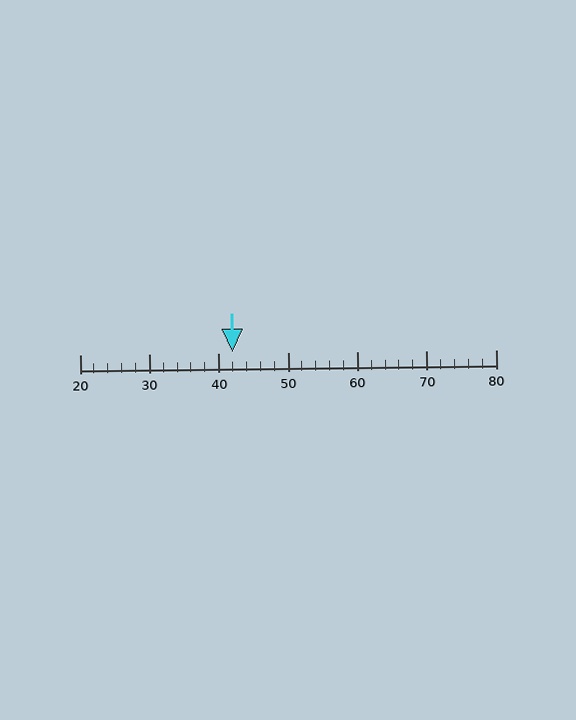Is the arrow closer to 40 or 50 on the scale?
The arrow is closer to 40.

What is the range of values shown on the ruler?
The ruler shows values from 20 to 80.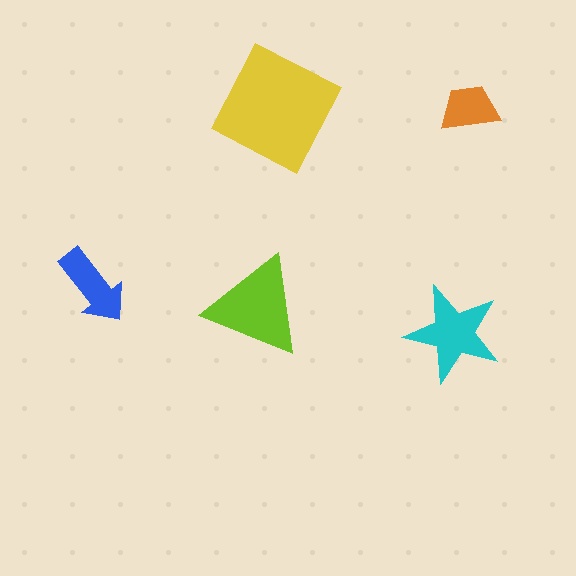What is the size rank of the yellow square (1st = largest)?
1st.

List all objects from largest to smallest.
The yellow square, the lime triangle, the cyan star, the blue arrow, the orange trapezoid.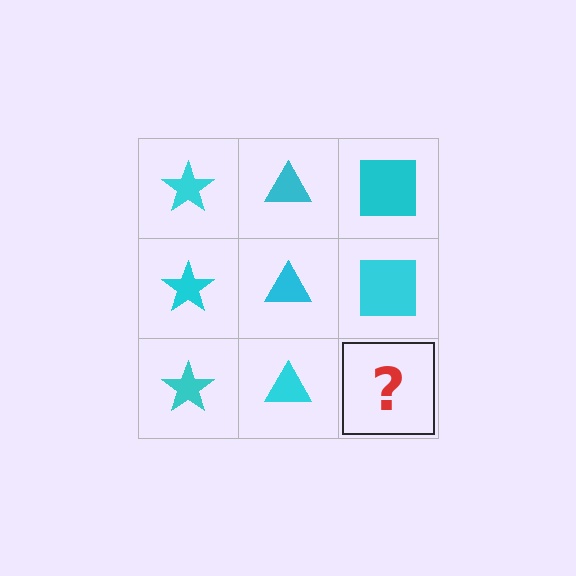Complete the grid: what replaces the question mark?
The question mark should be replaced with a cyan square.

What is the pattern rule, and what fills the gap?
The rule is that each column has a consistent shape. The gap should be filled with a cyan square.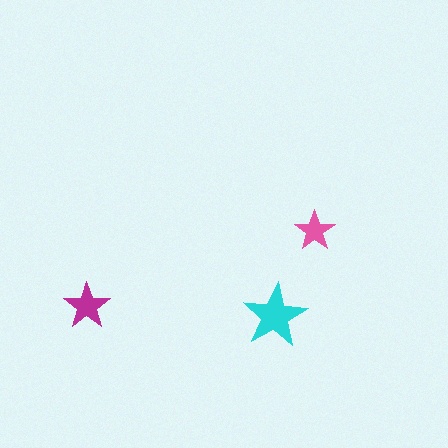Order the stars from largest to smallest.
the cyan one, the magenta one, the pink one.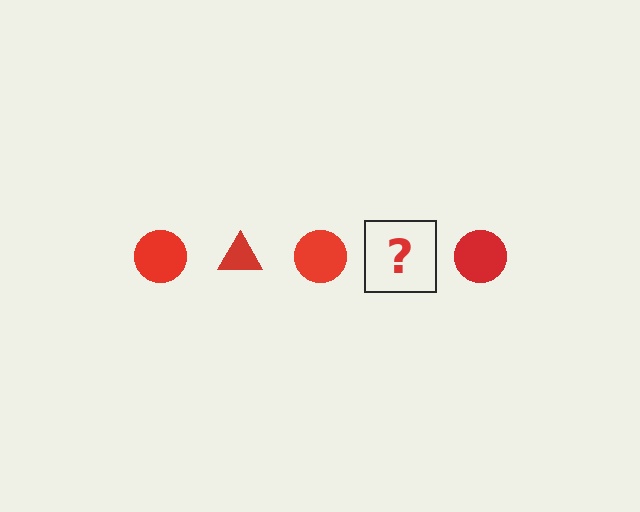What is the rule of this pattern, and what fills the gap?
The rule is that the pattern cycles through circle, triangle shapes in red. The gap should be filled with a red triangle.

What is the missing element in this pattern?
The missing element is a red triangle.